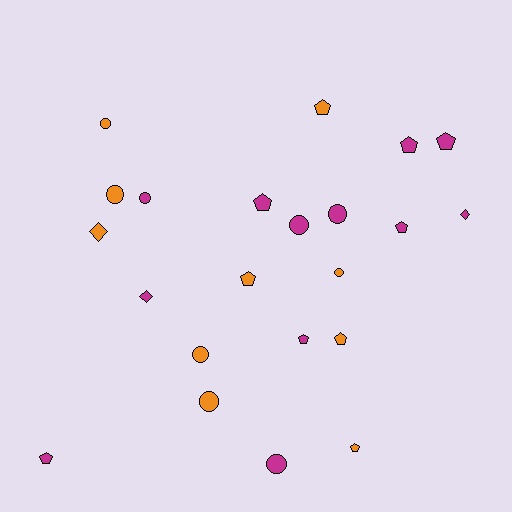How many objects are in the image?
There are 22 objects.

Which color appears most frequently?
Magenta, with 12 objects.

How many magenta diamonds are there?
There are 2 magenta diamonds.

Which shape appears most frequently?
Pentagon, with 10 objects.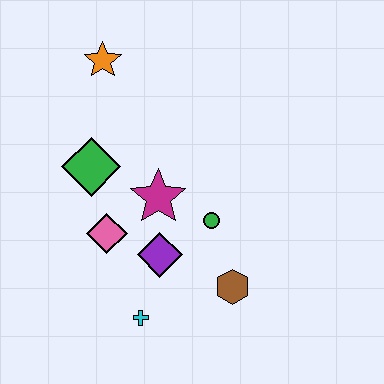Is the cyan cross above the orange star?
No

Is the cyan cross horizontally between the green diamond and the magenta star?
Yes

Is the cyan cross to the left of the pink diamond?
No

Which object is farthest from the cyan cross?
The orange star is farthest from the cyan cross.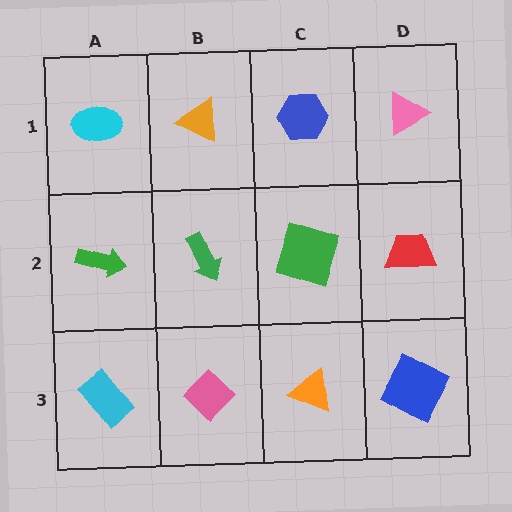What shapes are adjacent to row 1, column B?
A green arrow (row 2, column B), a cyan ellipse (row 1, column A), a blue hexagon (row 1, column C).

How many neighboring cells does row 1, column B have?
3.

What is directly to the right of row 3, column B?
An orange triangle.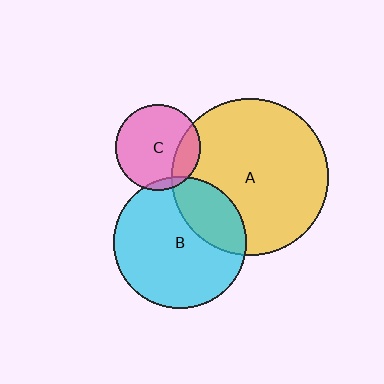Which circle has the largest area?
Circle A (yellow).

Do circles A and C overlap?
Yes.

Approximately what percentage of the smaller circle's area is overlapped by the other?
Approximately 20%.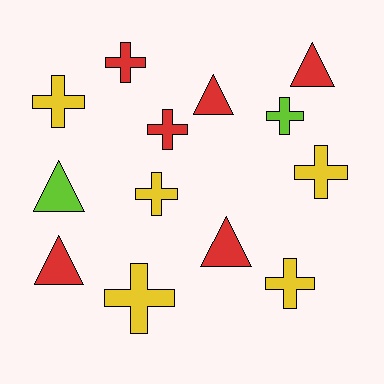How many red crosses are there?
There are 2 red crosses.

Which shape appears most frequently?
Cross, with 8 objects.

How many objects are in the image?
There are 13 objects.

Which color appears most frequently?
Red, with 6 objects.